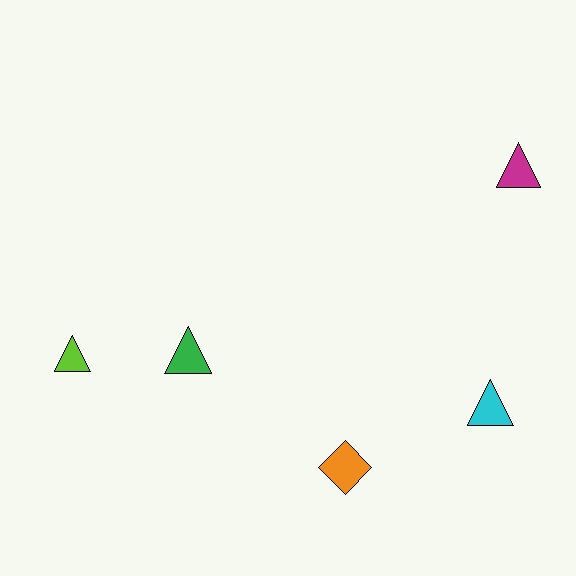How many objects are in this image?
There are 5 objects.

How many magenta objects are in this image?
There is 1 magenta object.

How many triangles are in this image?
There are 4 triangles.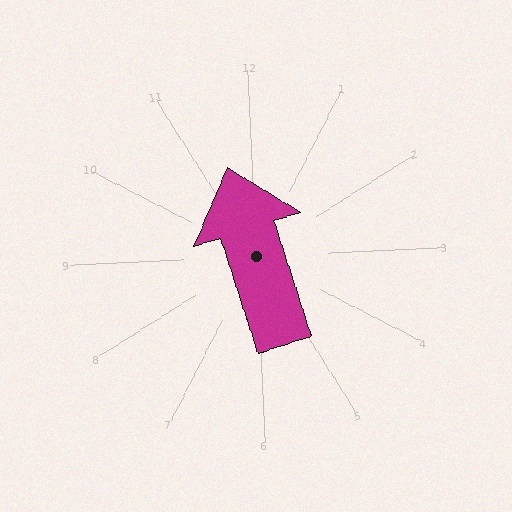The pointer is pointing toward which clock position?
Roughly 11 o'clock.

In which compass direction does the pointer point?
North.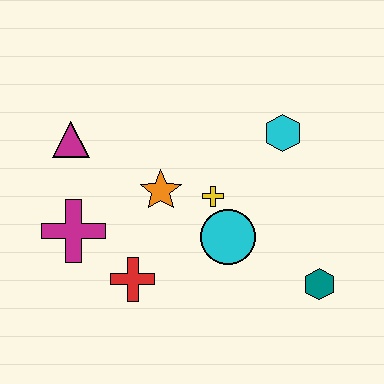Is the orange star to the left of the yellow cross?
Yes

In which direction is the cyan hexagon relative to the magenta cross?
The cyan hexagon is to the right of the magenta cross.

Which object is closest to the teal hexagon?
The cyan circle is closest to the teal hexagon.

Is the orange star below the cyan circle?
No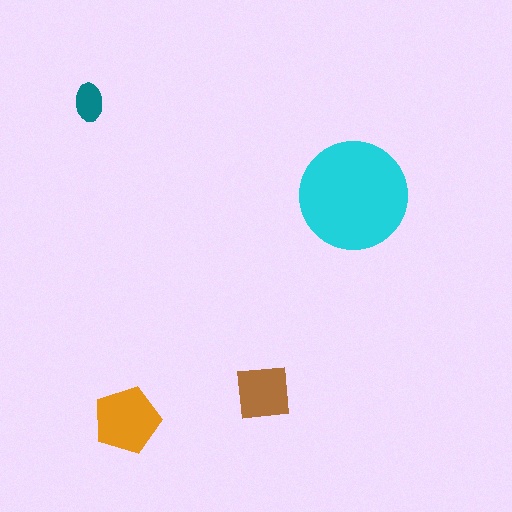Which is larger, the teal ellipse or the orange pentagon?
The orange pentagon.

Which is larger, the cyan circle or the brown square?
The cyan circle.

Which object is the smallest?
The teal ellipse.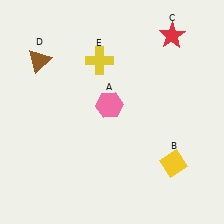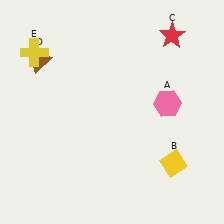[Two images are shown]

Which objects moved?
The objects that moved are: the pink hexagon (A), the yellow cross (E).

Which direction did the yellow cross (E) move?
The yellow cross (E) moved left.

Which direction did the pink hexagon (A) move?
The pink hexagon (A) moved right.